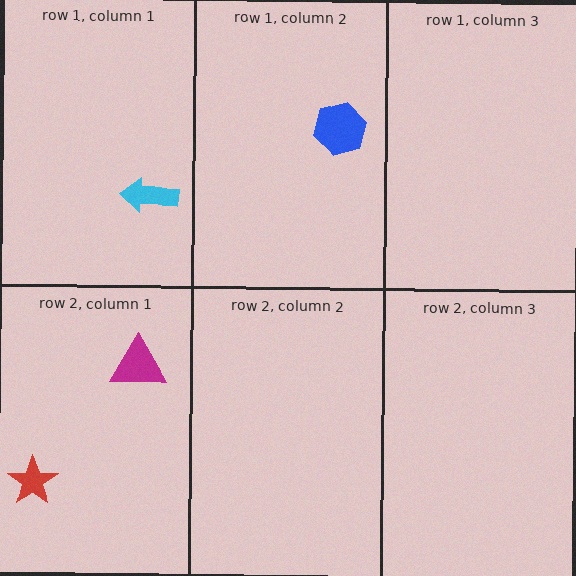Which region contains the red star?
The row 2, column 1 region.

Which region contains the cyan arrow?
The row 1, column 1 region.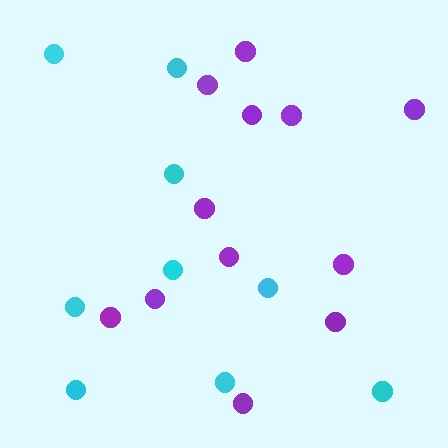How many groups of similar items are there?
There are 2 groups: one group of purple circles (12) and one group of cyan circles (9).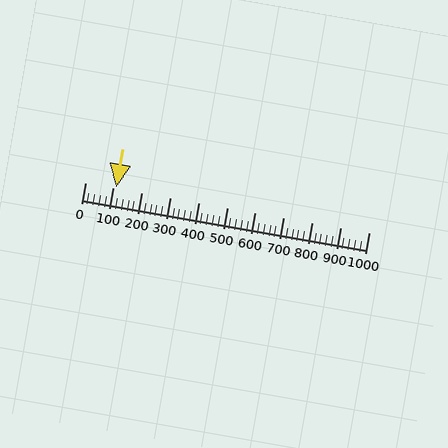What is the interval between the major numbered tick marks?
The major tick marks are spaced 100 units apart.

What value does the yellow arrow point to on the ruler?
The yellow arrow points to approximately 108.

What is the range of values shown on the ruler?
The ruler shows values from 0 to 1000.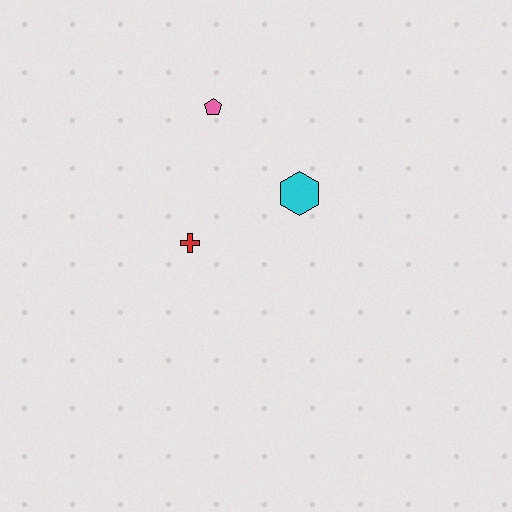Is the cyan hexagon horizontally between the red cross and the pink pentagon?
No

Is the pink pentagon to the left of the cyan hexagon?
Yes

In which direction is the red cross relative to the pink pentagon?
The red cross is below the pink pentagon.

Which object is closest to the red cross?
The cyan hexagon is closest to the red cross.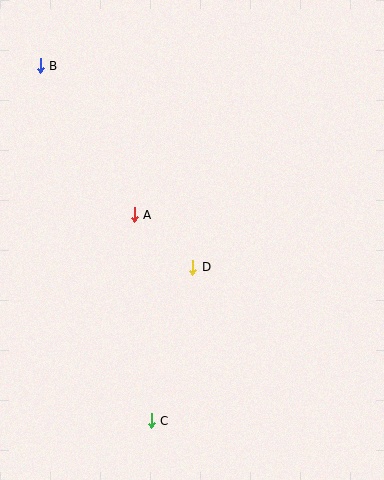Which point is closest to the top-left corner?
Point B is closest to the top-left corner.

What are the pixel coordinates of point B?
Point B is at (40, 66).